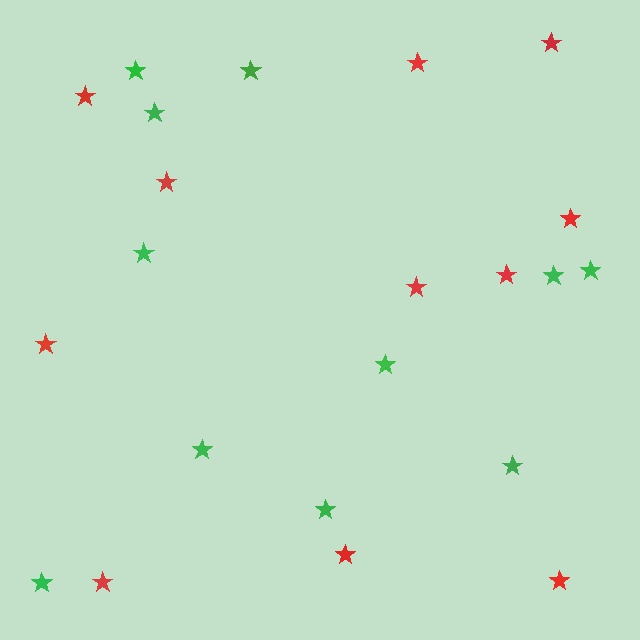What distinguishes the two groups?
There are 2 groups: one group of green stars (11) and one group of red stars (11).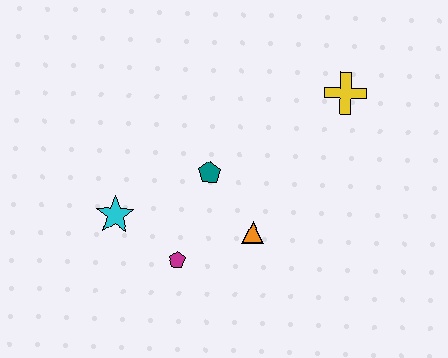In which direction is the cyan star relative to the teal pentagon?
The cyan star is to the left of the teal pentagon.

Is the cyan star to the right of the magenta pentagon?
No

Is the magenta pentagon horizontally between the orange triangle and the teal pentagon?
No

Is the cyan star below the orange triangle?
No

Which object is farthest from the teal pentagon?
The yellow cross is farthest from the teal pentagon.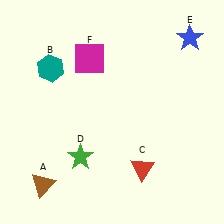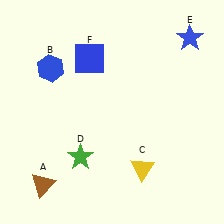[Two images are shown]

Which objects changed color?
B changed from teal to blue. C changed from red to yellow. F changed from magenta to blue.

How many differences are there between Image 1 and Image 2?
There are 3 differences between the two images.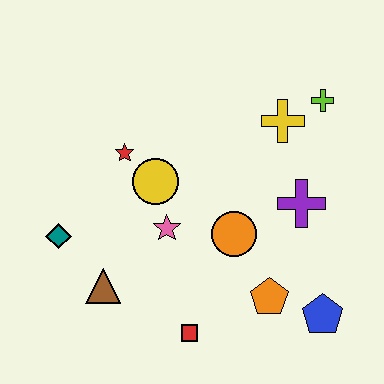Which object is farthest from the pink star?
The lime cross is farthest from the pink star.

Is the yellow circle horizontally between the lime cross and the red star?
Yes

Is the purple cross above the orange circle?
Yes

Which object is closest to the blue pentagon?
The orange pentagon is closest to the blue pentagon.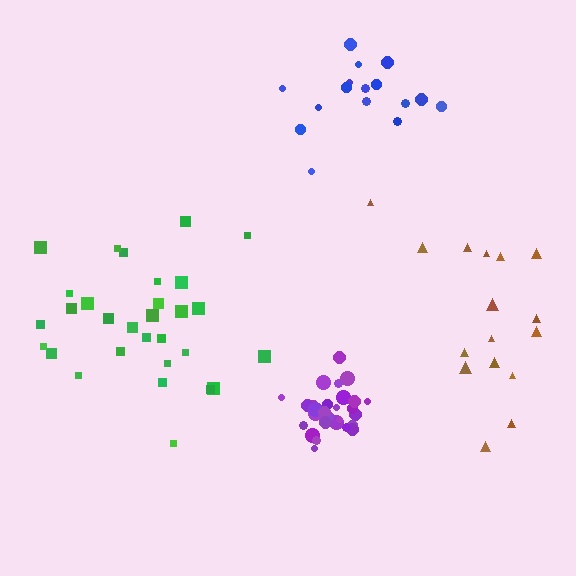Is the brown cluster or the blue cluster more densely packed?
Blue.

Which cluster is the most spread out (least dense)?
Brown.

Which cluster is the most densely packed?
Purple.